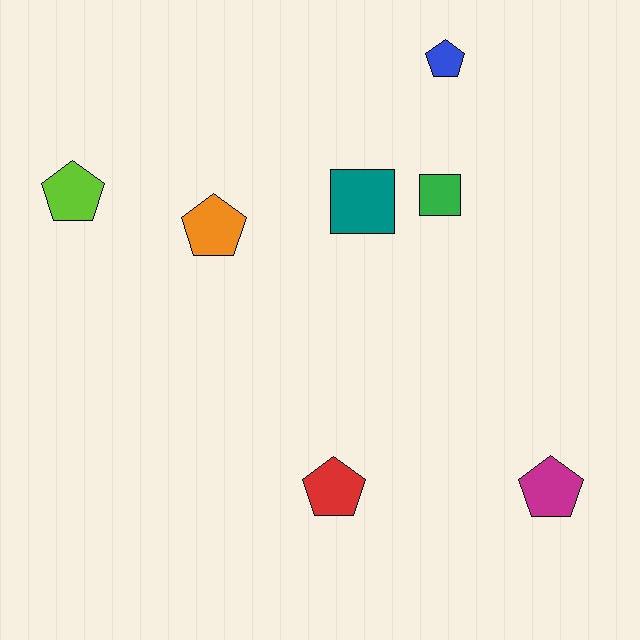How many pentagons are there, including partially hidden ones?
There are 5 pentagons.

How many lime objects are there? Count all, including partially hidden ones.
There is 1 lime object.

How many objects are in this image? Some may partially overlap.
There are 7 objects.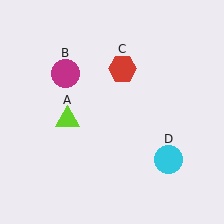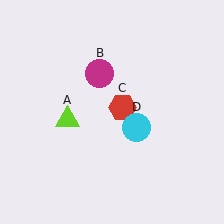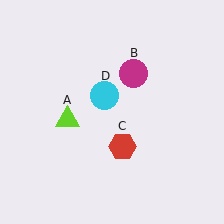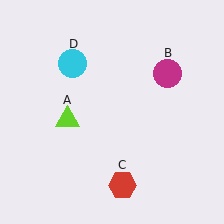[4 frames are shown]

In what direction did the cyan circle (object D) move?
The cyan circle (object D) moved up and to the left.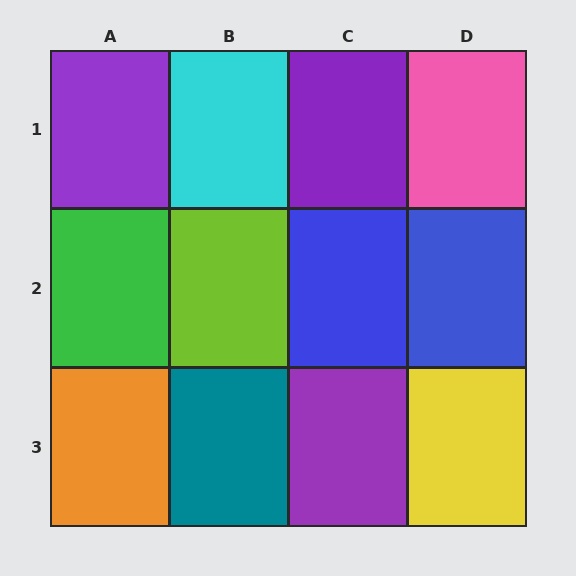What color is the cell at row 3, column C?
Purple.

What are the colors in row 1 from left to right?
Purple, cyan, purple, pink.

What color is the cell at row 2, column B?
Lime.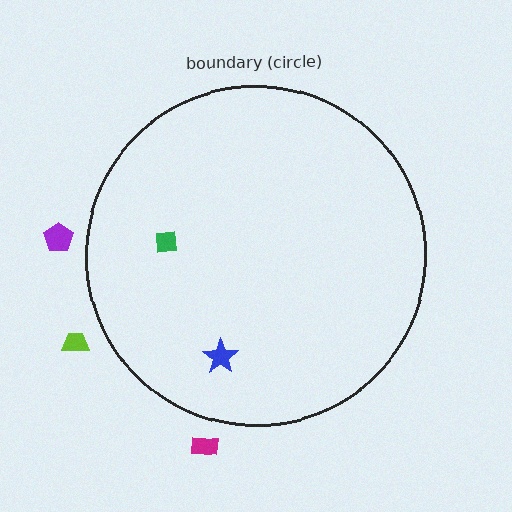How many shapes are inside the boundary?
2 inside, 3 outside.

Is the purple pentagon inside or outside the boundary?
Outside.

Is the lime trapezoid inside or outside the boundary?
Outside.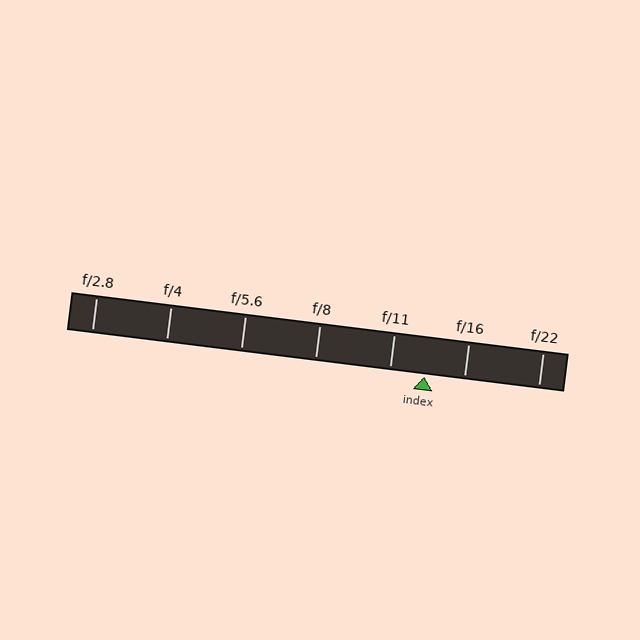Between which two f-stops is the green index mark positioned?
The index mark is between f/11 and f/16.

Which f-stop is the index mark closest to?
The index mark is closest to f/11.